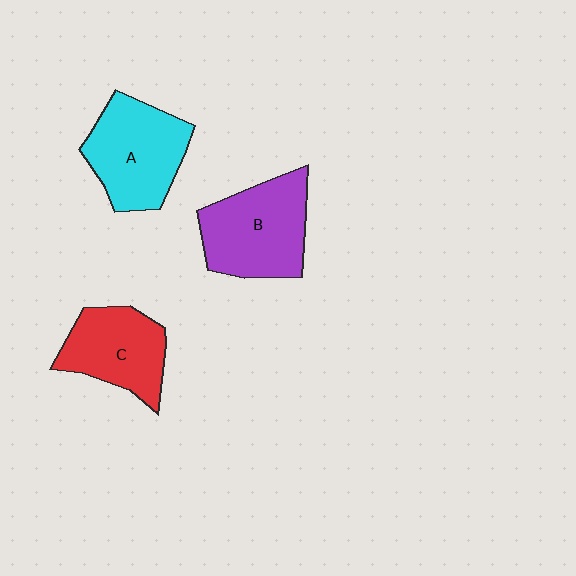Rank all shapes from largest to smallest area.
From largest to smallest: B (purple), A (cyan), C (red).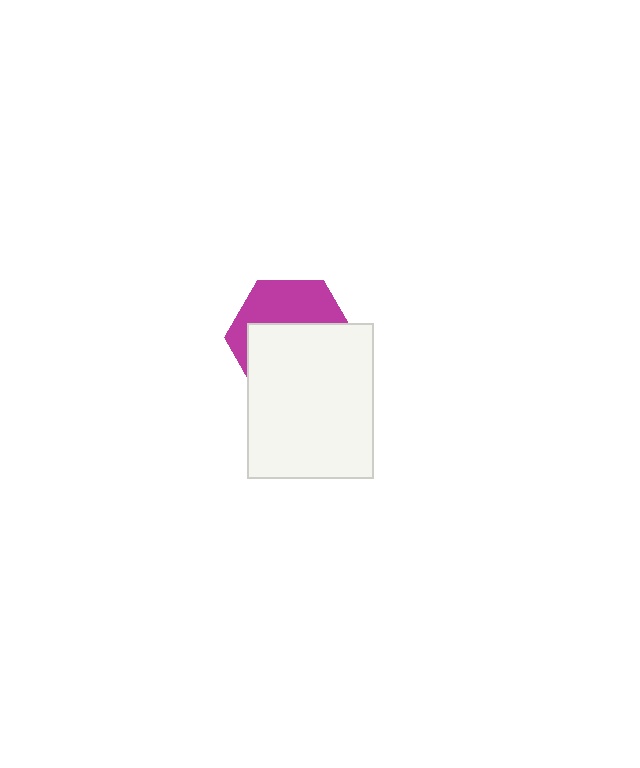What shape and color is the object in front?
The object in front is a white rectangle.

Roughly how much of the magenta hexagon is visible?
A small part of it is visible (roughly 41%).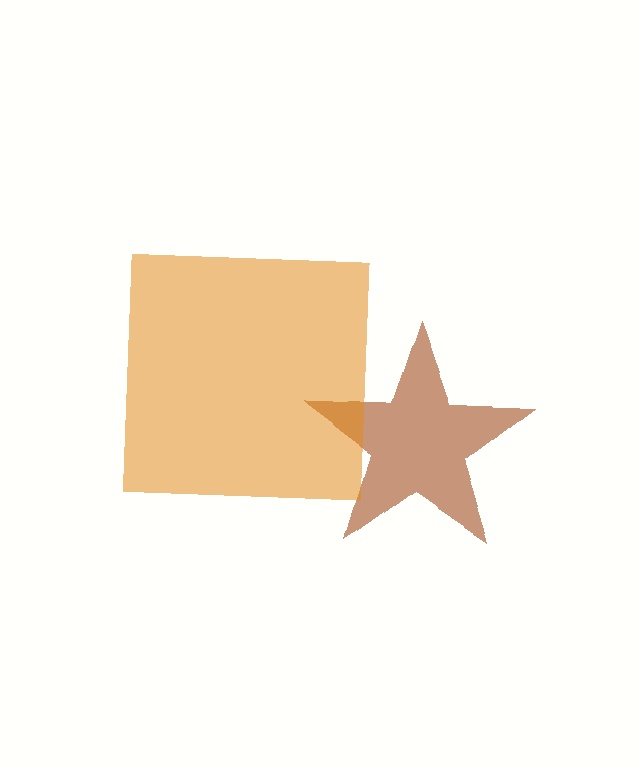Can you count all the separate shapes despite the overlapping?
Yes, there are 2 separate shapes.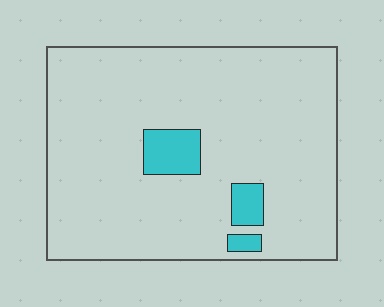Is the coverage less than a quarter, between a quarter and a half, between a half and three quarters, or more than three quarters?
Less than a quarter.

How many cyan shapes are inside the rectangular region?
3.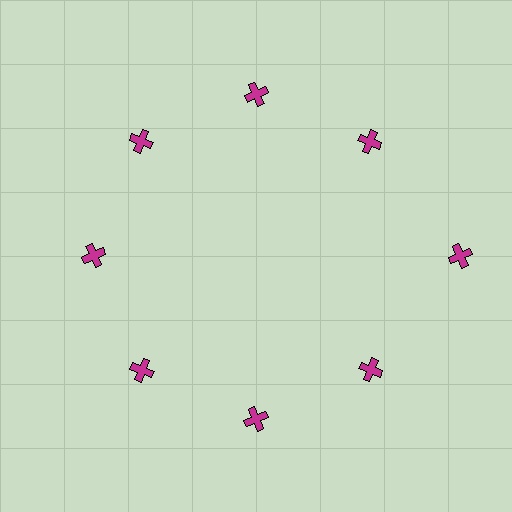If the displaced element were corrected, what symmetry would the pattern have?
It would have 8-fold rotational symmetry — the pattern would map onto itself every 45 degrees.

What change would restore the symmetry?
The symmetry would be restored by moving it inward, back onto the ring so that all 8 crosses sit at equal angles and equal distance from the center.